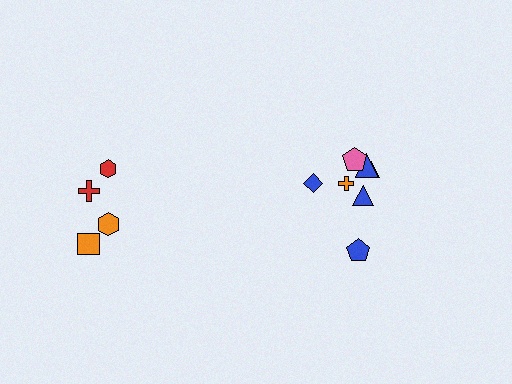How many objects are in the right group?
There are 7 objects.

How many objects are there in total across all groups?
There are 11 objects.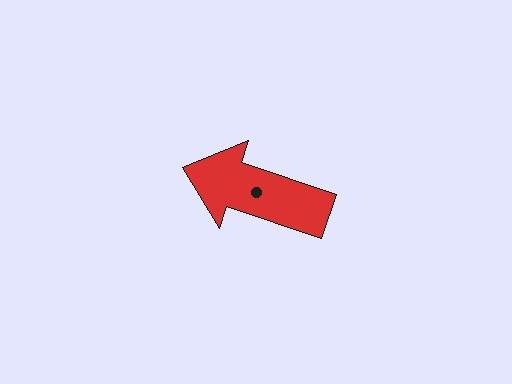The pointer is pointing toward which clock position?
Roughly 10 o'clock.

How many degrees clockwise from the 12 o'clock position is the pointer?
Approximately 288 degrees.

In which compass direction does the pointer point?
West.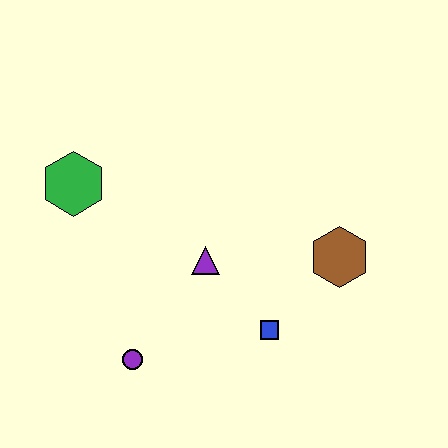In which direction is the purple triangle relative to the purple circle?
The purple triangle is above the purple circle.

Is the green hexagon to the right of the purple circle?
No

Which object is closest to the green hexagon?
The purple triangle is closest to the green hexagon.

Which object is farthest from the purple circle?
The brown hexagon is farthest from the purple circle.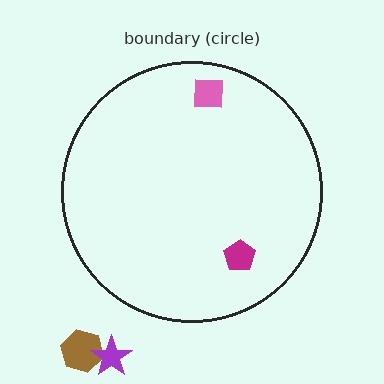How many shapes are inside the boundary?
2 inside, 2 outside.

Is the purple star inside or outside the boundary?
Outside.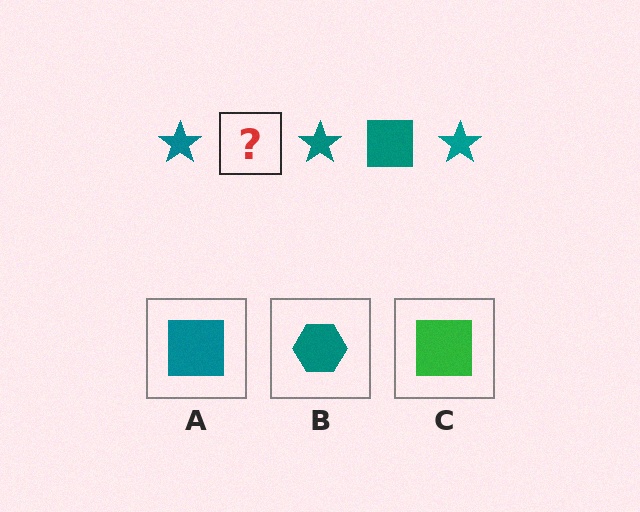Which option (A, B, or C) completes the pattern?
A.